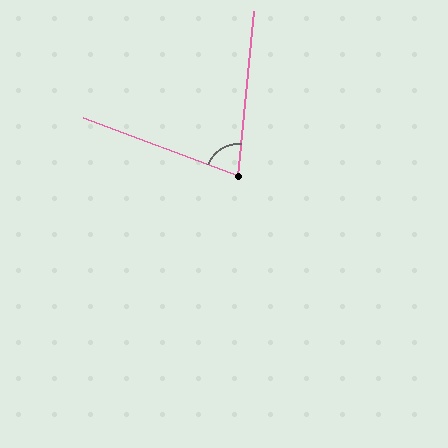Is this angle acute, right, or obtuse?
It is acute.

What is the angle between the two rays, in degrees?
Approximately 75 degrees.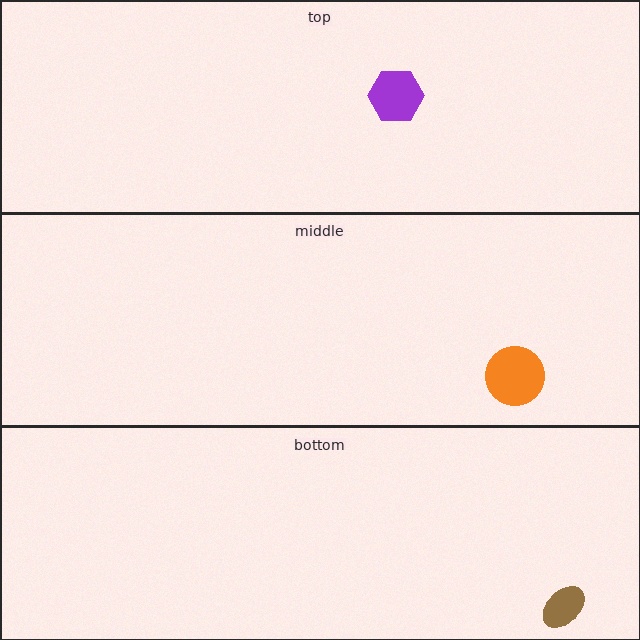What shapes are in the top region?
The purple hexagon.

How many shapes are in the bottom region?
1.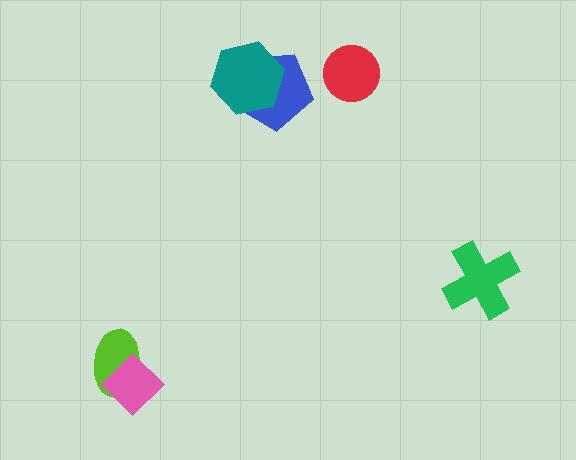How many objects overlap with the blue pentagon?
1 object overlaps with the blue pentagon.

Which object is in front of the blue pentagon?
The teal hexagon is in front of the blue pentagon.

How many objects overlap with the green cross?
0 objects overlap with the green cross.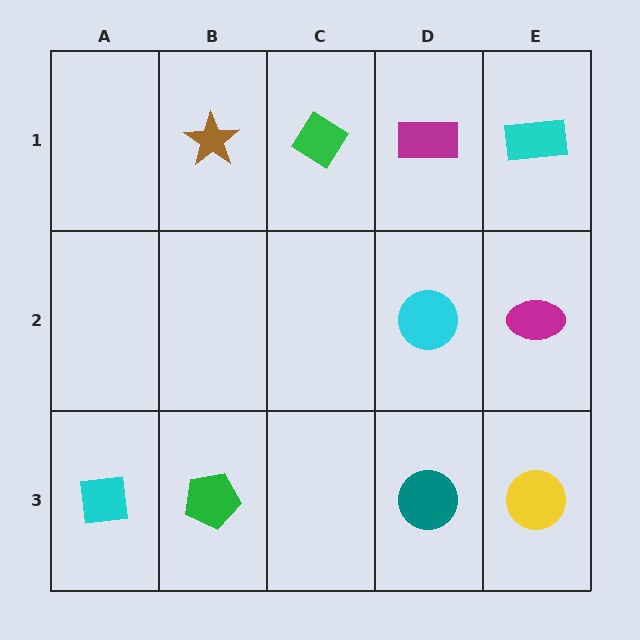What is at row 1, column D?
A magenta rectangle.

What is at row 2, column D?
A cyan circle.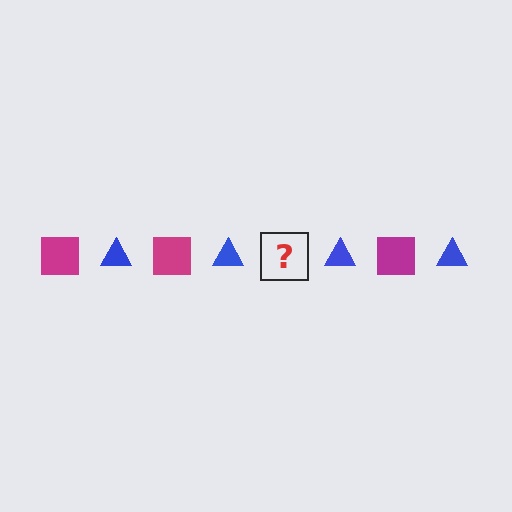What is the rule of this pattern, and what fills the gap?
The rule is that the pattern alternates between magenta square and blue triangle. The gap should be filled with a magenta square.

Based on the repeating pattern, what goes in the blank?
The blank should be a magenta square.